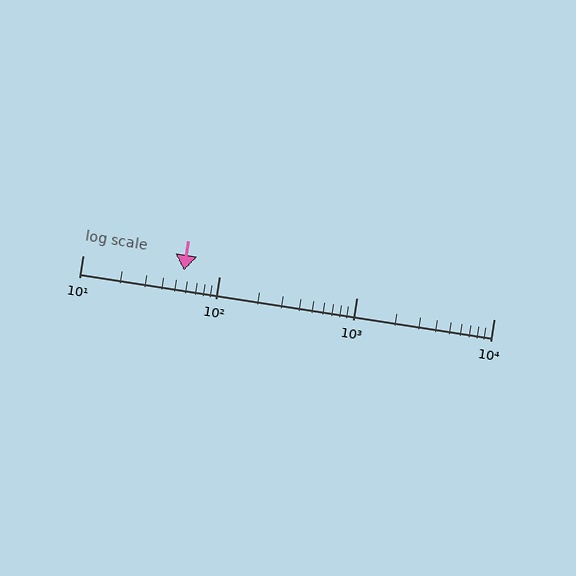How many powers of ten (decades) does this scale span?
The scale spans 3 decades, from 10 to 10000.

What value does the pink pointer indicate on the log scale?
The pointer indicates approximately 55.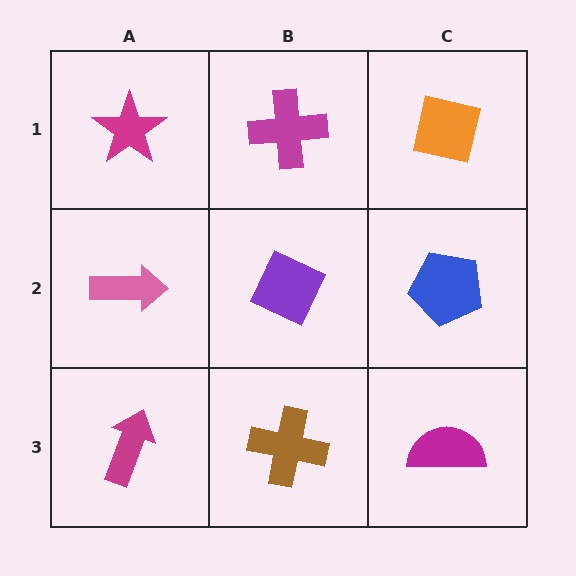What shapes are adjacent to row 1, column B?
A purple diamond (row 2, column B), a magenta star (row 1, column A), an orange square (row 1, column C).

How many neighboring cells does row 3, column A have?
2.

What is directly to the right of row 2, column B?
A blue pentagon.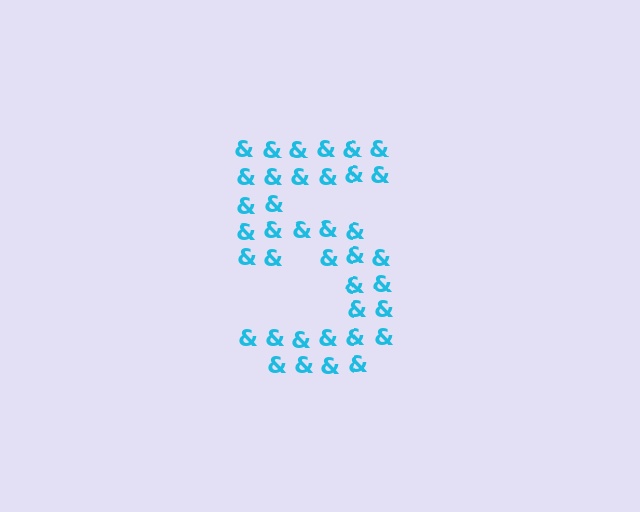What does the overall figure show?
The overall figure shows the digit 5.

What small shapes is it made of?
It is made of small ampersands.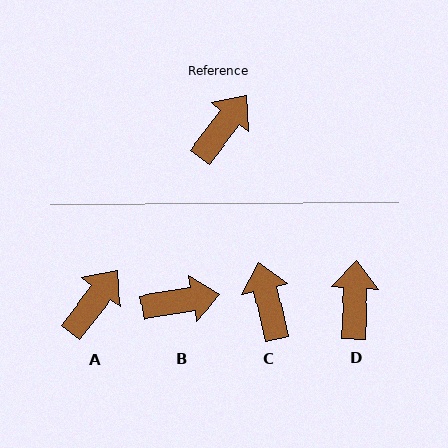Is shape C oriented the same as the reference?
No, it is off by about 50 degrees.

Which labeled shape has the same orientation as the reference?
A.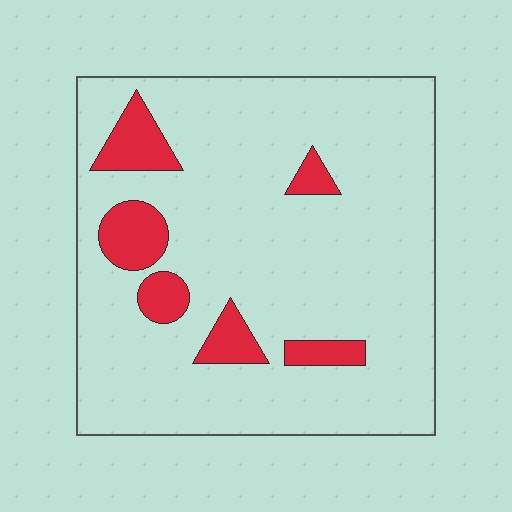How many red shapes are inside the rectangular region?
6.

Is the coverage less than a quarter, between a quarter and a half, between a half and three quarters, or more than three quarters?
Less than a quarter.